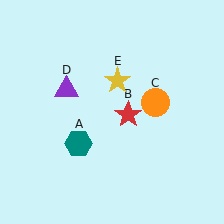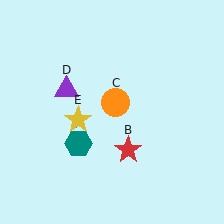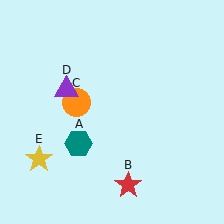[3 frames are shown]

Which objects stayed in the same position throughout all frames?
Teal hexagon (object A) and purple triangle (object D) remained stationary.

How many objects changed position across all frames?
3 objects changed position: red star (object B), orange circle (object C), yellow star (object E).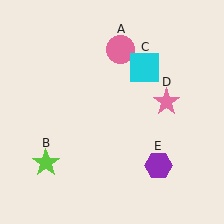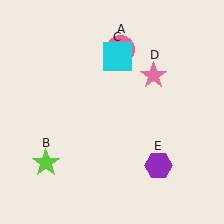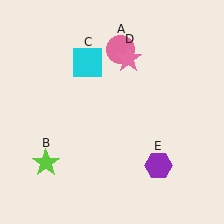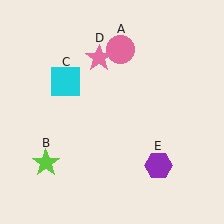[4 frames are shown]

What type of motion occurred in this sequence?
The cyan square (object C), pink star (object D) rotated counterclockwise around the center of the scene.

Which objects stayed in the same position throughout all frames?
Pink circle (object A) and lime star (object B) and purple hexagon (object E) remained stationary.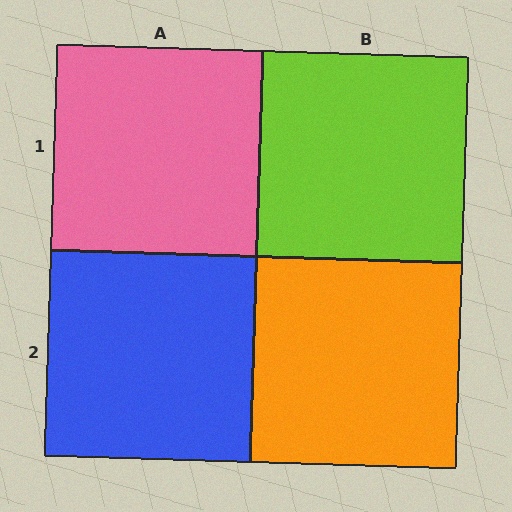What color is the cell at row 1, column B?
Lime.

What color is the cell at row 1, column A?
Pink.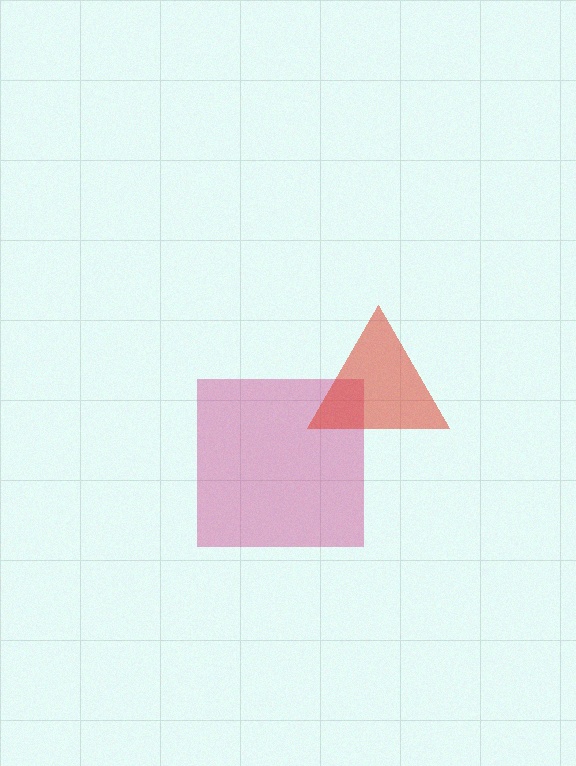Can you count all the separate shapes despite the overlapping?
Yes, there are 2 separate shapes.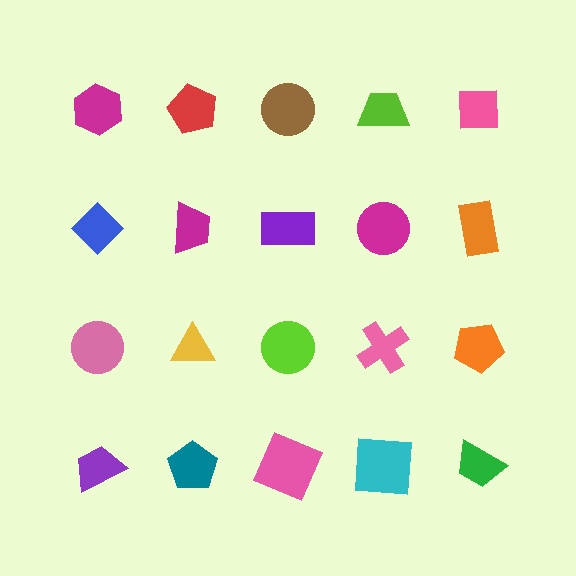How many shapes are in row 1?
5 shapes.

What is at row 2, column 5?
An orange rectangle.